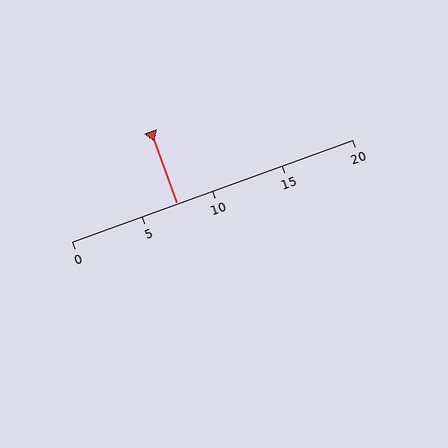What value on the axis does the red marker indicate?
The marker indicates approximately 7.5.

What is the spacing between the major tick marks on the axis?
The major ticks are spaced 5 apart.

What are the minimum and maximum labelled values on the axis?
The axis runs from 0 to 20.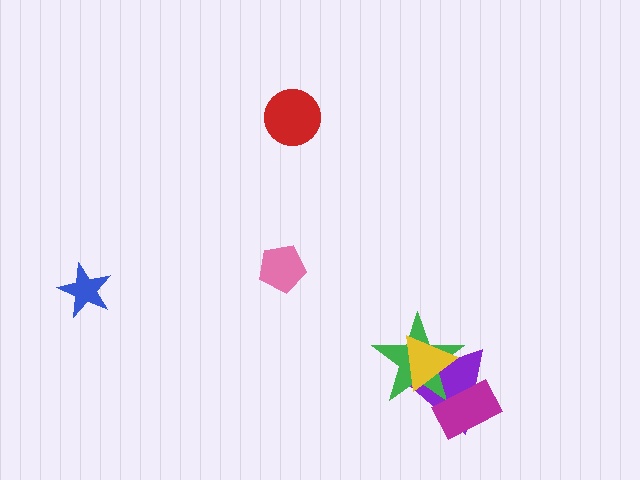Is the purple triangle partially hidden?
Yes, it is partially covered by another shape.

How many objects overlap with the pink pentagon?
0 objects overlap with the pink pentagon.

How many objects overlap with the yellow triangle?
2 objects overlap with the yellow triangle.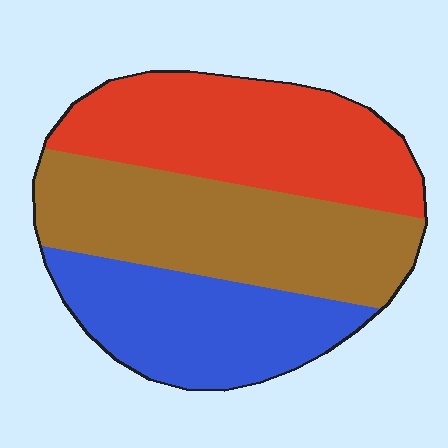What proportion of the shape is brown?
Brown takes up between a quarter and a half of the shape.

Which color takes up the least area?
Blue, at roughly 30%.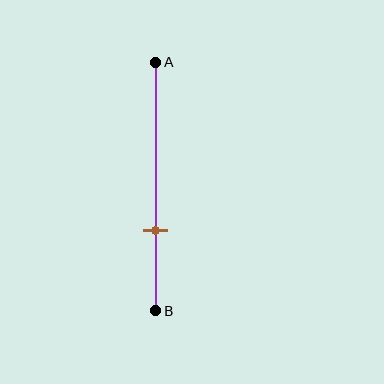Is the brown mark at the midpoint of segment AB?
No, the mark is at about 70% from A, not at the 50% midpoint.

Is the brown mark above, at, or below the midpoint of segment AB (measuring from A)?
The brown mark is below the midpoint of segment AB.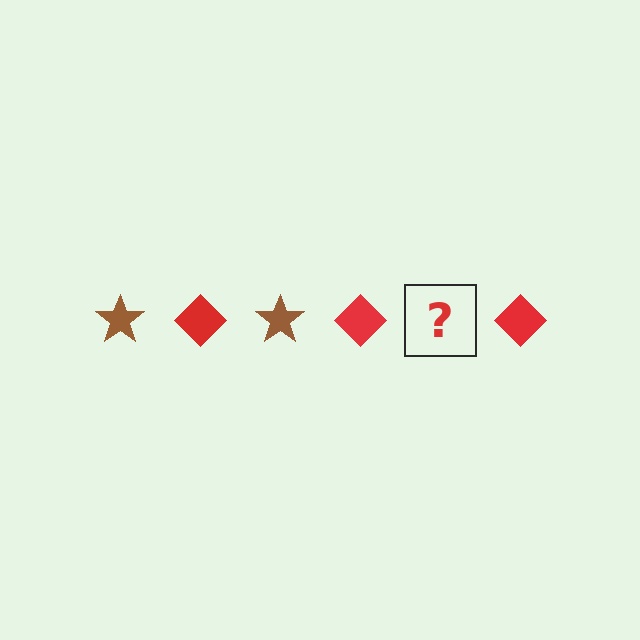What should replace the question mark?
The question mark should be replaced with a brown star.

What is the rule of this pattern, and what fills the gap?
The rule is that the pattern alternates between brown star and red diamond. The gap should be filled with a brown star.